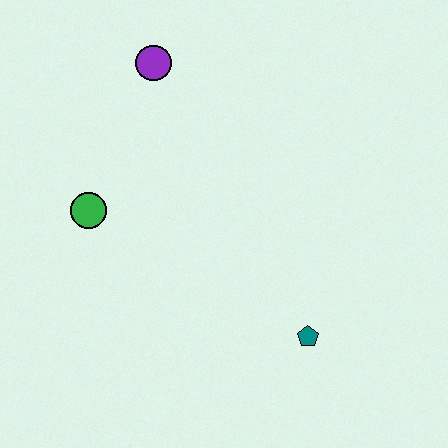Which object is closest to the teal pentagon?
The green circle is closest to the teal pentagon.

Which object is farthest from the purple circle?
The teal pentagon is farthest from the purple circle.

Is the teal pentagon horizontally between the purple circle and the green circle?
No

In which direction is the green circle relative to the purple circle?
The green circle is below the purple circle.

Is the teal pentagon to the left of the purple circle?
No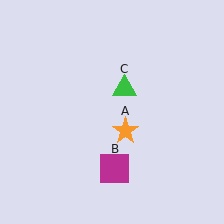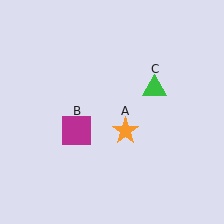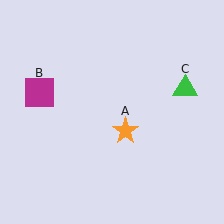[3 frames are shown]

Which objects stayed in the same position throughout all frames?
Orange star (object A) remained stationary.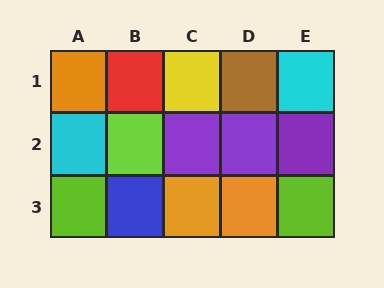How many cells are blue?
1 cell is blue.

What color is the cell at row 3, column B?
Blue.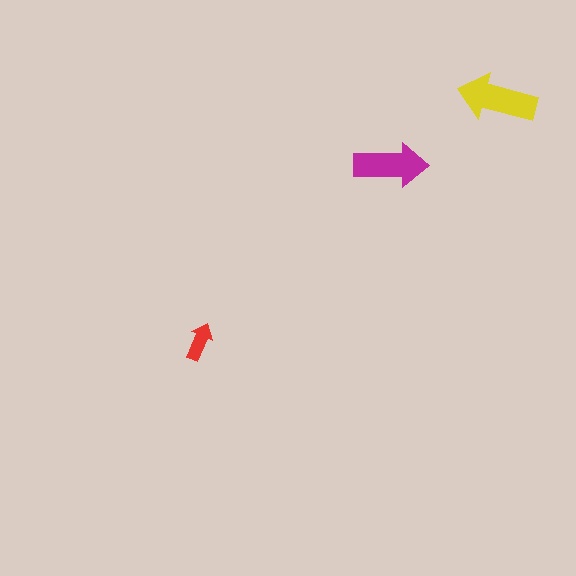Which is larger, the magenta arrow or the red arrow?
The magenta one.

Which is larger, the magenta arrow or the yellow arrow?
The yellow one.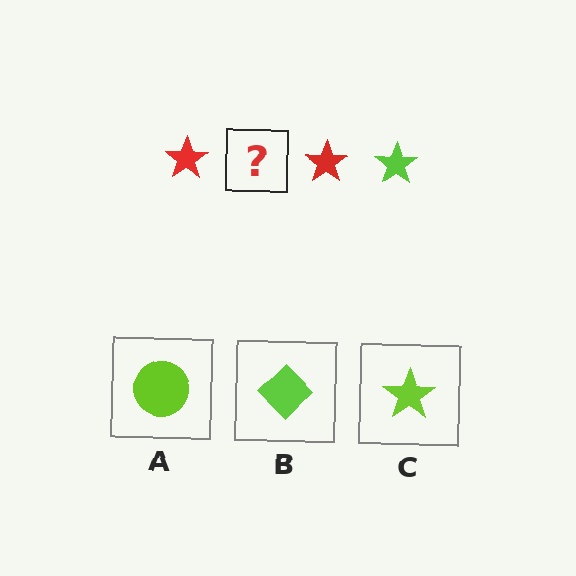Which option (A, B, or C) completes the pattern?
C.